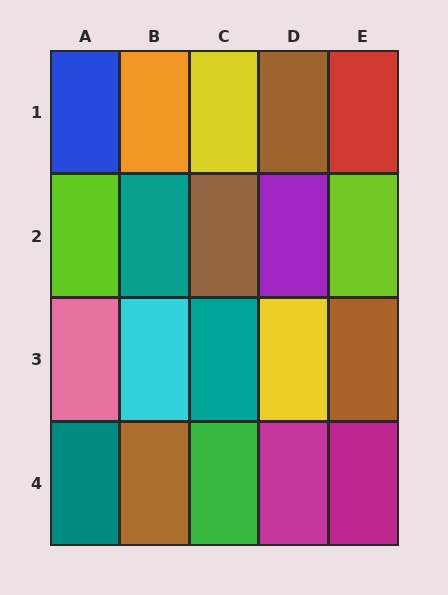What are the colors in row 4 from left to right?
Teal, brown, green, magenta, magenta.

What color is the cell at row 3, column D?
Yellow.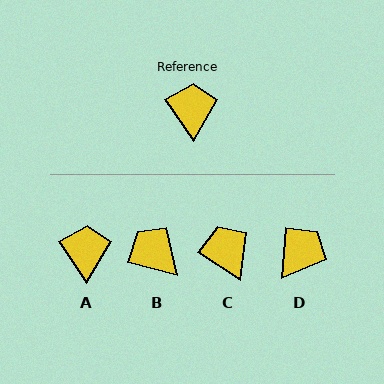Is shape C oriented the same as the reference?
No, it is off by about 24 degrees.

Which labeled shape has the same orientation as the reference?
A.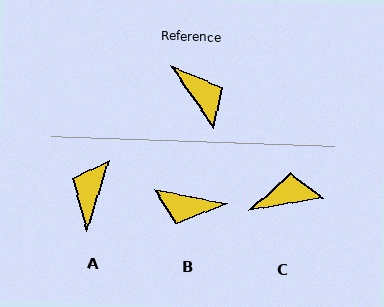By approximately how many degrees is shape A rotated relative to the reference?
Approximately 128 degrees counter-clockwise.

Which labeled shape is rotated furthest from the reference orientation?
B, about 136 degrees away.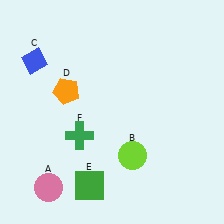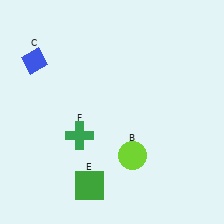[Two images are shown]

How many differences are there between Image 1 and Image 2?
There are 2 differences between the two images.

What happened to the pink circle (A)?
The pink circle (A) was removed in Image 2. It was in the bottom-left area of Image 1.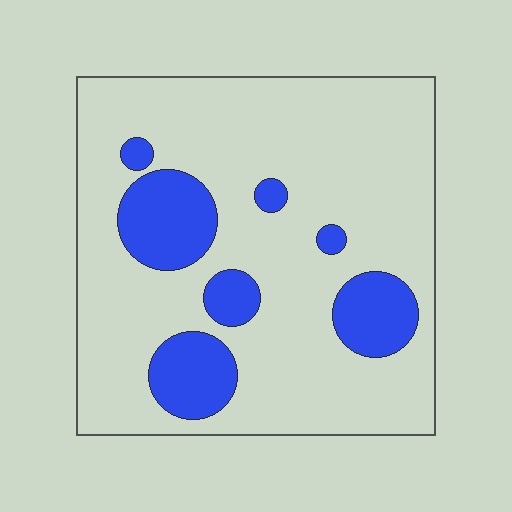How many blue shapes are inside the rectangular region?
7.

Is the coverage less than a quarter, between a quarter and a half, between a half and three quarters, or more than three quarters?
Less than a quarter.